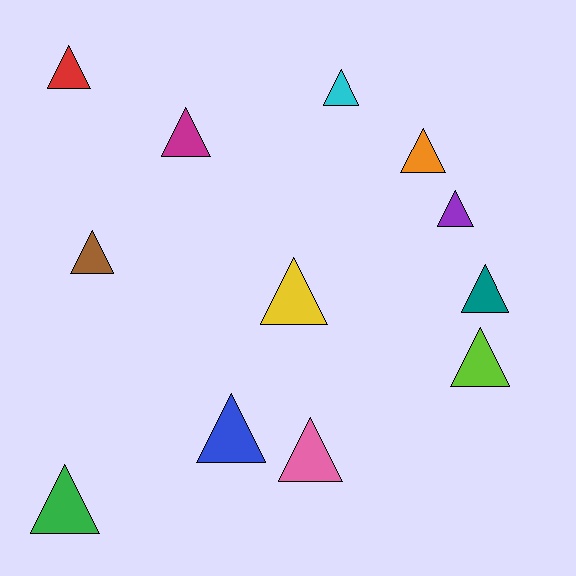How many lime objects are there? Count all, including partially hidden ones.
There is 1 lime object.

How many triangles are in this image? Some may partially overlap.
There are 12 triangles.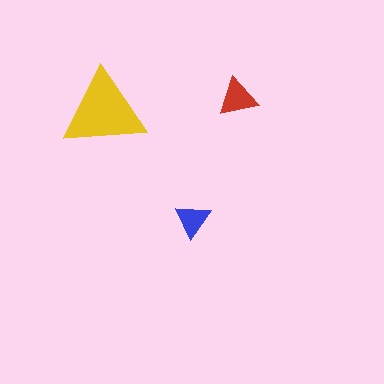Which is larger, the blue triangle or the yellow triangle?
The yellow one.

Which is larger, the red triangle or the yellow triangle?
The yellow one.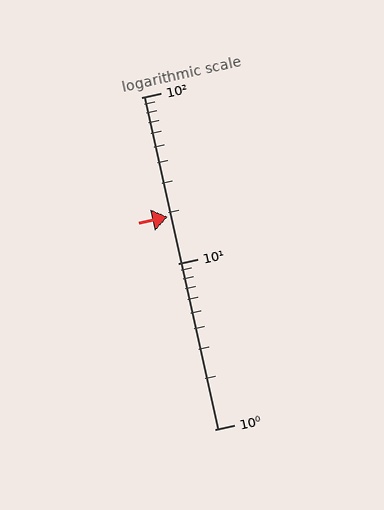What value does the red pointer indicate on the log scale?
The pointer indicates approximately 19.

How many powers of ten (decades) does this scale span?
The scale spans 2 decades, from 1 to 100.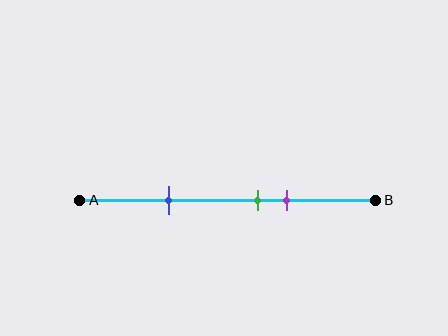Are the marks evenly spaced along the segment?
No, the marks are not evenly spaced.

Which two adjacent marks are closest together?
The green and purple marks are the closest adjacent pair.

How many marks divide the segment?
There are 3 marks dividing the segment.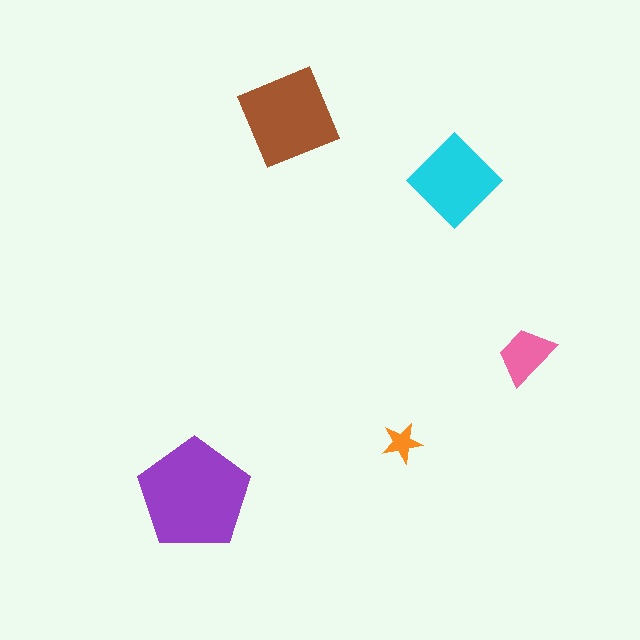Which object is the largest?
The purple pentagon.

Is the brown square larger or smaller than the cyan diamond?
Larger.